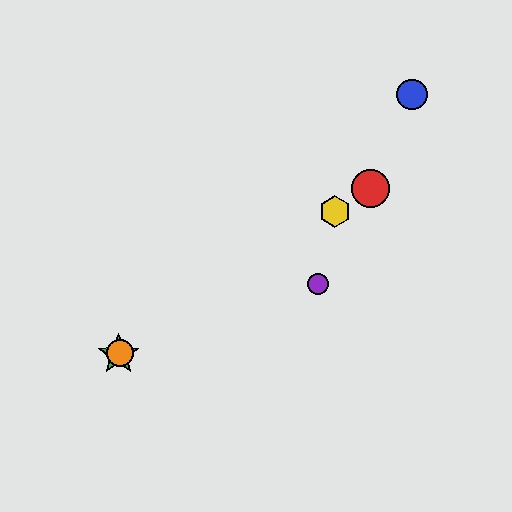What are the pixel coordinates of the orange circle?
The orange circle is at (120, 353).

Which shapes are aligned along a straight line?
The red circle, the green star, the yellow hexagon, the orange circle are aligned along a straight line.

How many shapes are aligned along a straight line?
4 shapes (the red circle, the green star, the yellow hexagon, the orange circle) are aligned along a straight line.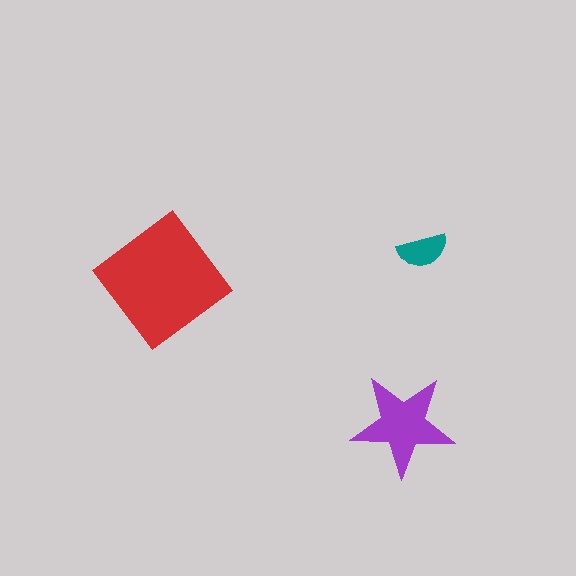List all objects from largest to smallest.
The red diamond, the purple star, the teal semicircle.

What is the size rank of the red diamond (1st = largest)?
1st.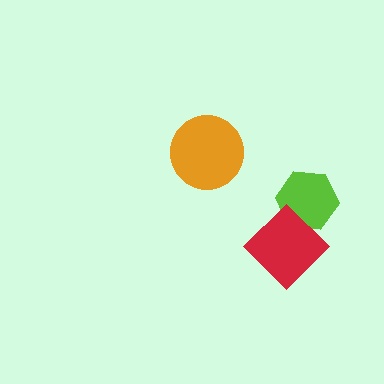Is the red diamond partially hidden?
No, no other shape covers it.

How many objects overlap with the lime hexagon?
1 object overlaps with the lime hexagon.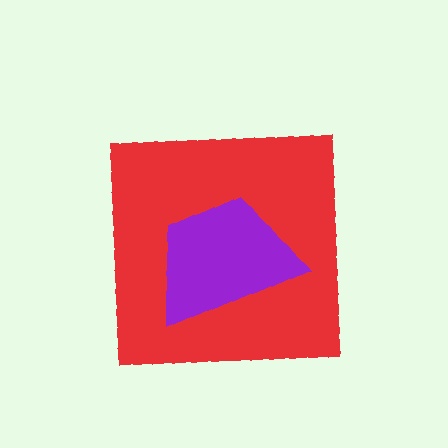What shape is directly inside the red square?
The purple trapezoid.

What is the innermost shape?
The purple trapezoid.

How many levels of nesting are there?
2.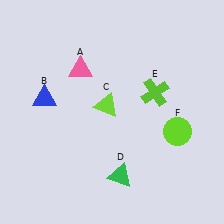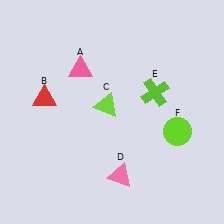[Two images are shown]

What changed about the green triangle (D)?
In Image 1, D is green. In Image 2, it changed to pink.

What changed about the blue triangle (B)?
In Image 1, B is blue. In Image 2, it changed to red.